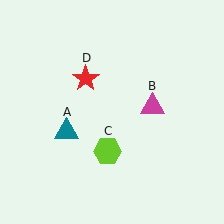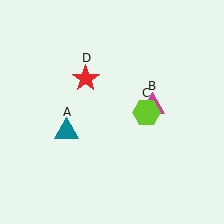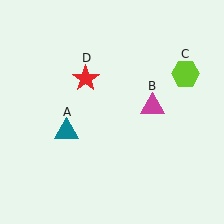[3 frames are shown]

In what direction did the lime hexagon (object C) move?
The lime hexagon (object C) moved up and to the right.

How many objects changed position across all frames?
1 object changed position: lime hexagon (object C).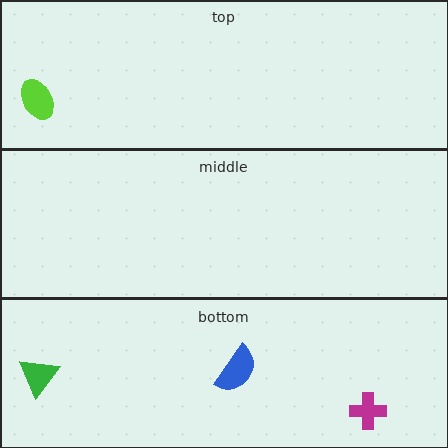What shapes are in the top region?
The lime ellipse.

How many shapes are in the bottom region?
3.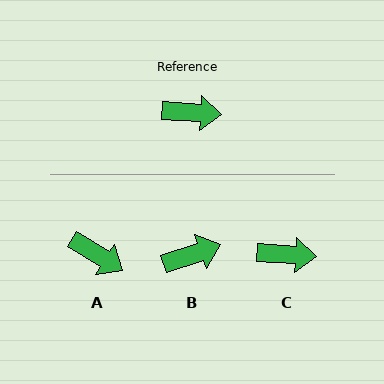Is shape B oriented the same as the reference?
No, it is off by about 22 degrees.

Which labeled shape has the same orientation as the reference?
C.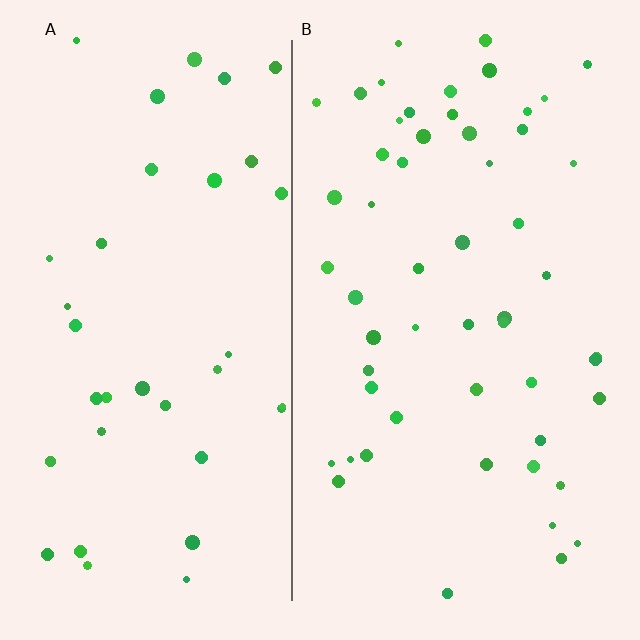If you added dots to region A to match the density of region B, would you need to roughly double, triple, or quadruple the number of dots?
Approximately double.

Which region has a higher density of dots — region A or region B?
B (the right).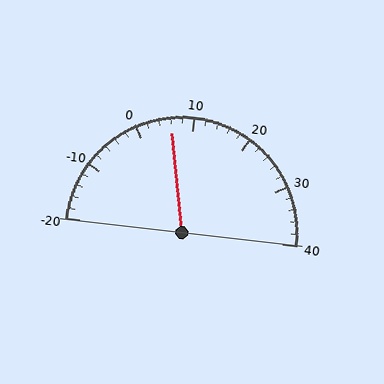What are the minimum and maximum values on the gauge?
The gauge ranges from -20 to 40.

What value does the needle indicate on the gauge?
The needle indicates approximately 6.